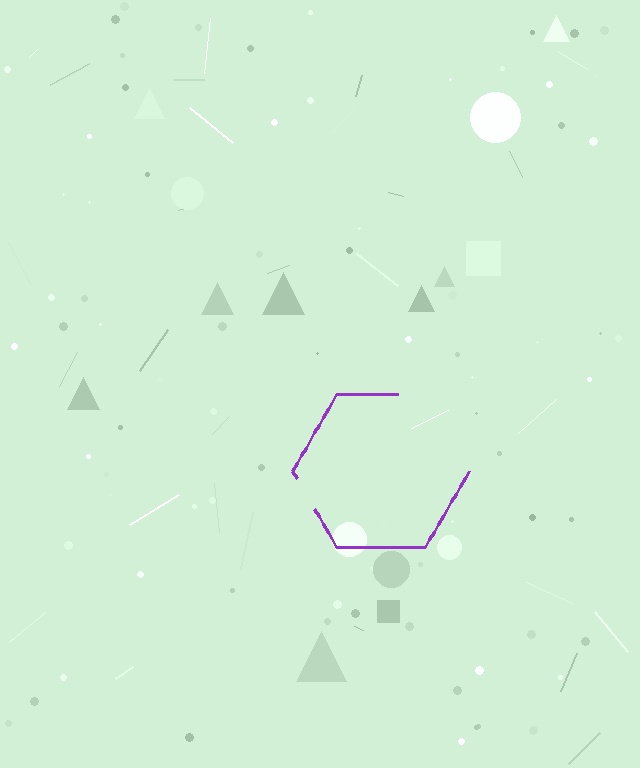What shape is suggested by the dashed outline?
The dashed outline suggests a hexagon.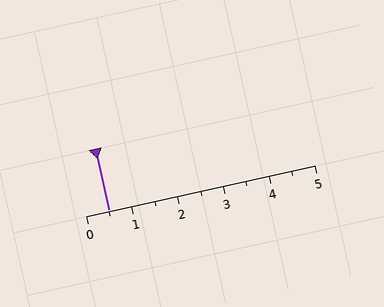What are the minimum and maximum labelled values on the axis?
The axis runs from 0 to 5.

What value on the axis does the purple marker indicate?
The marker indicates approximately 0.5.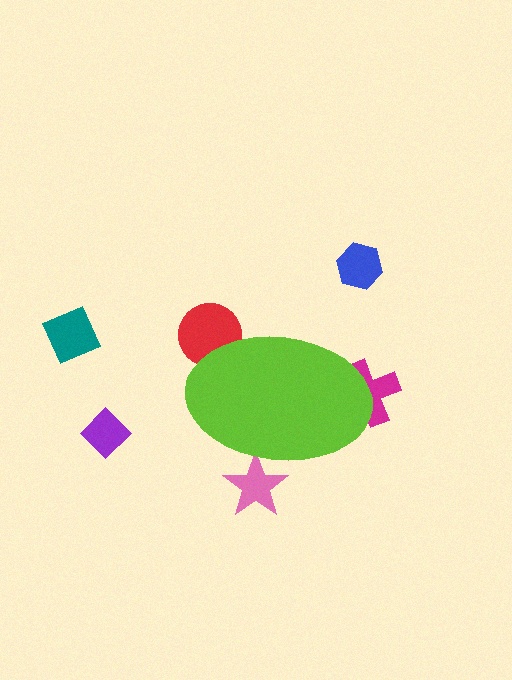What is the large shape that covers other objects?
A lime ellipse.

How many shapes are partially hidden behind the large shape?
3 shapes are partially hidden.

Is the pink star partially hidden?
Yes, the pink star is partially hidden behind the lime ellipse.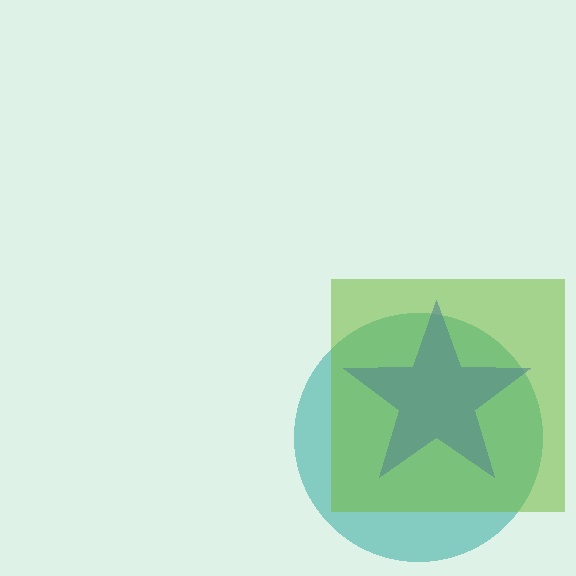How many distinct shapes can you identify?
There are 3 distinct shapes: a teal circle, a blue star, a lime square.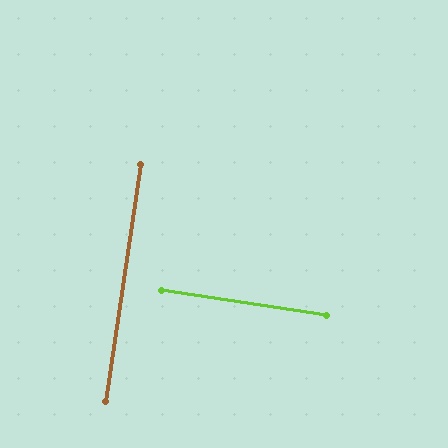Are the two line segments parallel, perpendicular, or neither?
Perpendicular — they meet at approximately 90°.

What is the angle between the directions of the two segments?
Approximately 90 degrees.